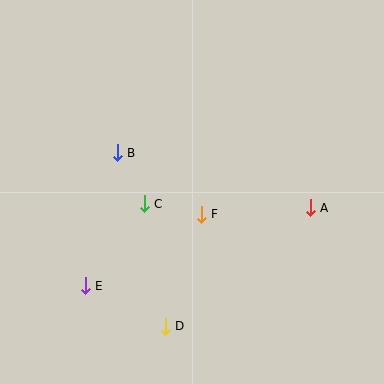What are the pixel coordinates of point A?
Point A is at (310, 208).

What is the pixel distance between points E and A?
The distance between E and A is 238 pixels.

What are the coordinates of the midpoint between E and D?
The midpoint between E and D is at (125, 306).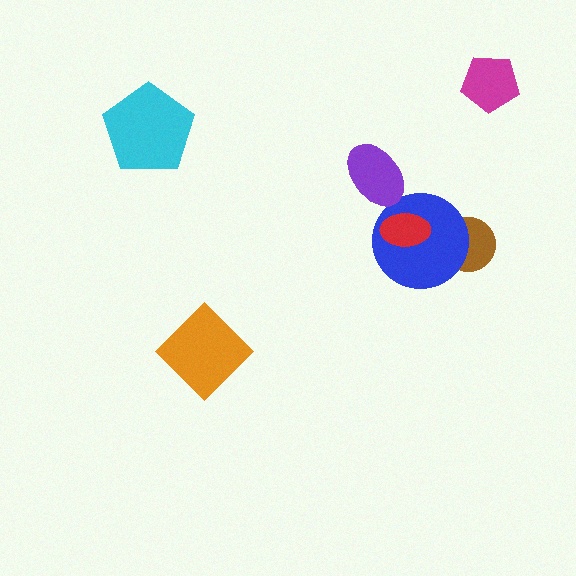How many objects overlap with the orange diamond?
0 objects overlap with the orange diamond.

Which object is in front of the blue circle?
The red ellipse is in front of the blue circle.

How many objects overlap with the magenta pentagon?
0 objects overlap with the magenta pentagon.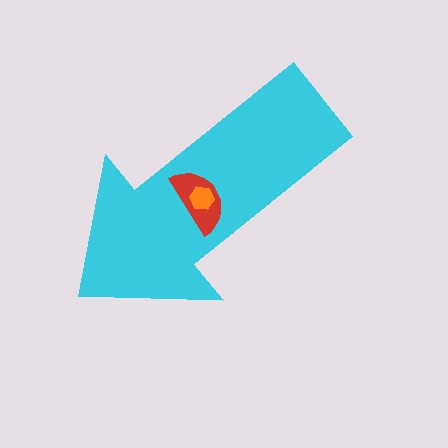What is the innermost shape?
The orange hexagon.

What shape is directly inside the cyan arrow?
The red semicircle.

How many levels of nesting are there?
3.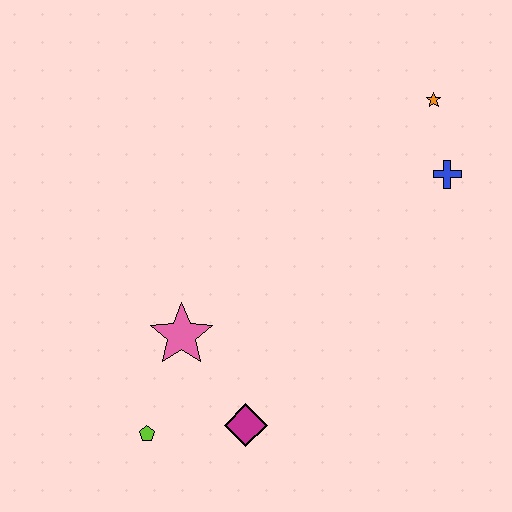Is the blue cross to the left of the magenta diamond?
No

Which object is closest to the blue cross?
The orange star is closest to the blue cross.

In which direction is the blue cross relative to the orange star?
The blue cross is below the orange star.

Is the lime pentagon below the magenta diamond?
Yes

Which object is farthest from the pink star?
The orange star is farthest from the pink star.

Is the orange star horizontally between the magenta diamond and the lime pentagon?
No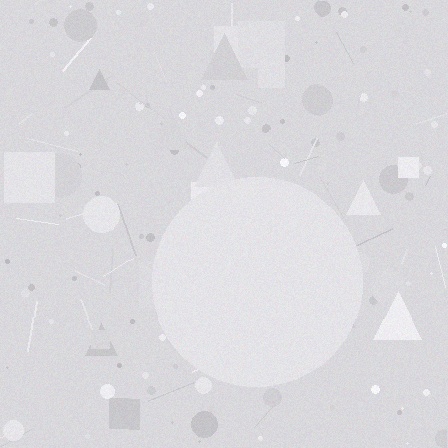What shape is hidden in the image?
A circle is hidden in the image.